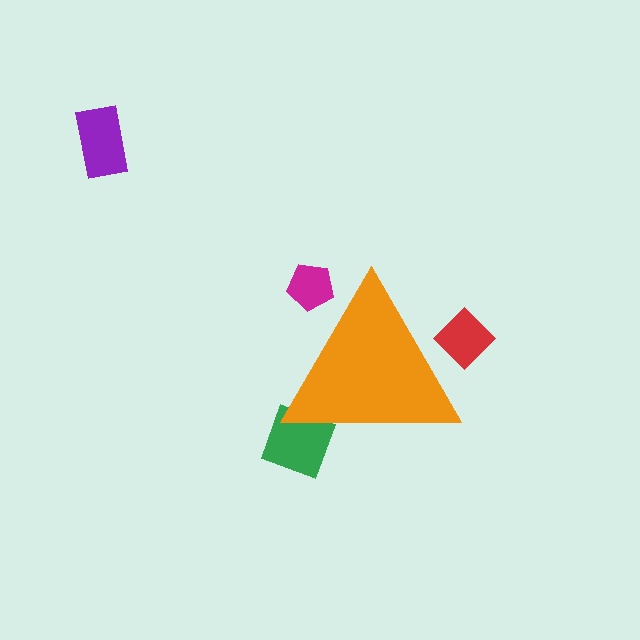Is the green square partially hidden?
Yes, the green square is partially hidden behind the orange triangle.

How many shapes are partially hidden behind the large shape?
3 shapes are partially hidden.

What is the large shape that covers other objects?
An orange triangle.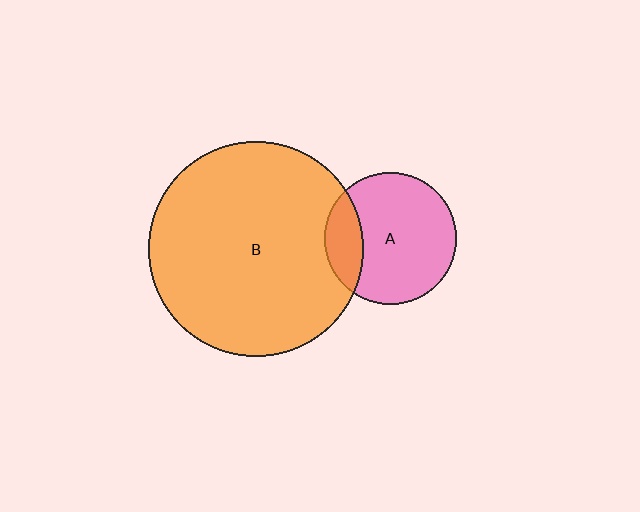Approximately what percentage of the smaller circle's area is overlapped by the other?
Approximately 20%.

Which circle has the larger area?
Circle B (orange).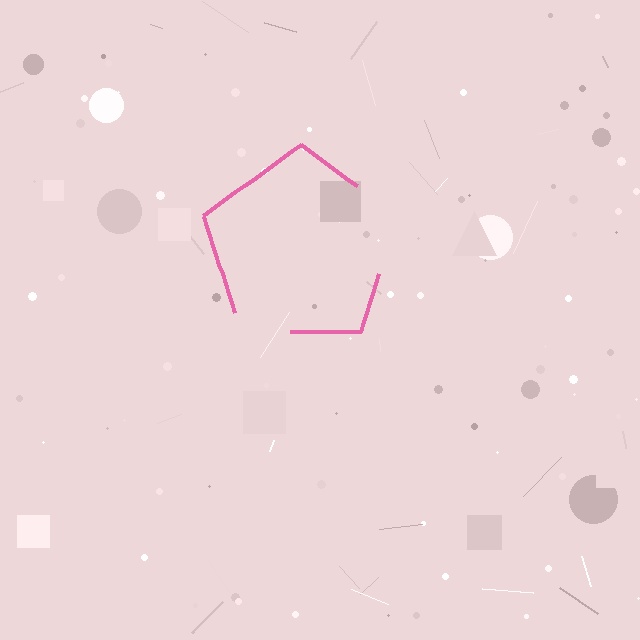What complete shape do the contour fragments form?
The contour fragments form a pentagon.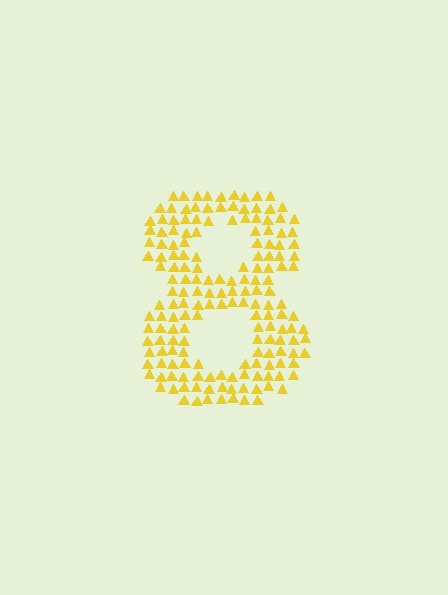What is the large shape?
The large shape is the digit 8.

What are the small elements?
The small elements are triangles.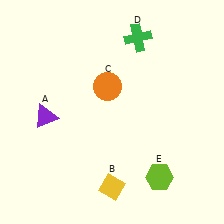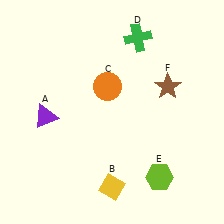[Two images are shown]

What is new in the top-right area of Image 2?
A brown star (F) was added in the top-right area of Image 2.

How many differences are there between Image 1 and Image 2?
There is 1 difference between the two images.